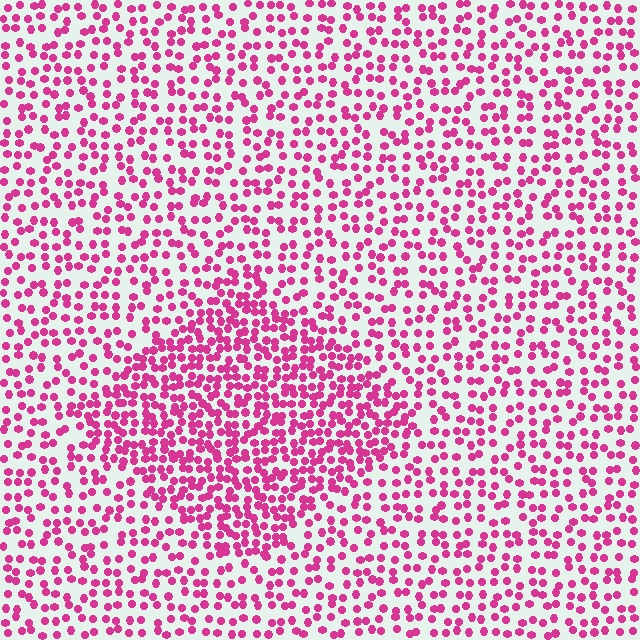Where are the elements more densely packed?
The elements are more densely packed inside the diamond boundary.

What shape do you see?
I see a diamond.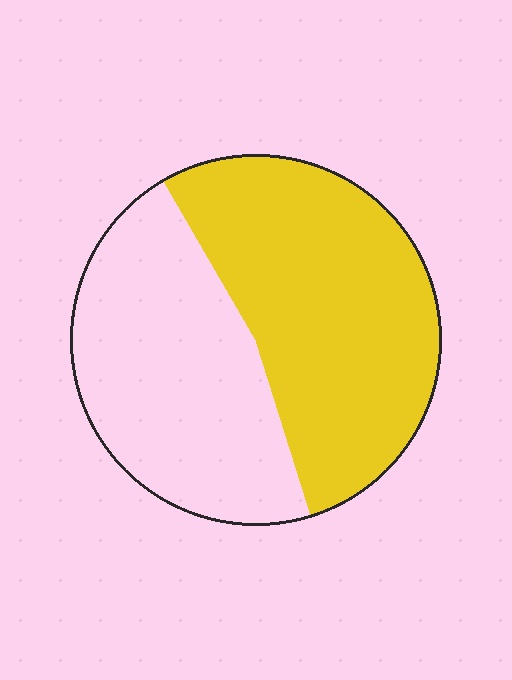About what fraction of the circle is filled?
About one half (1/2).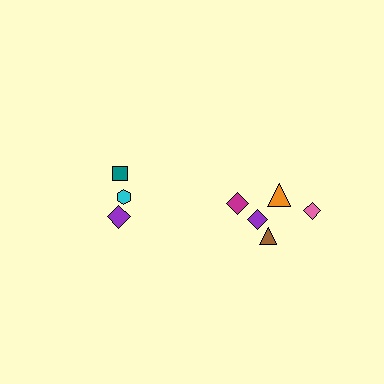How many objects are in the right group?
There are 5 objects.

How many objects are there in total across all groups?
There are 8 objects.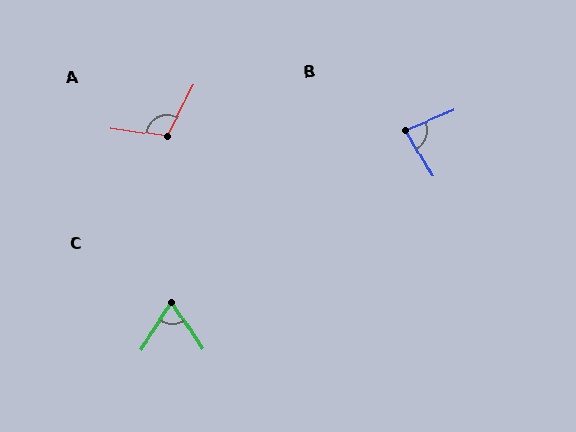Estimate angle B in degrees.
Approximately 82 degrees.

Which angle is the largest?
A, at approximately 110 degrees.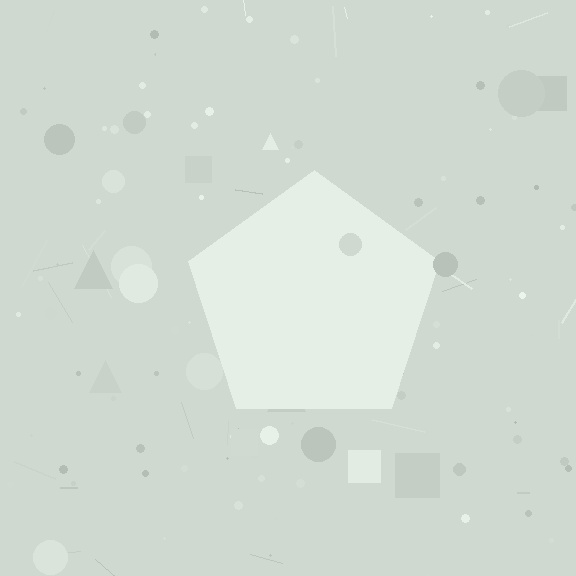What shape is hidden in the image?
A pentagon is hidden in the image.